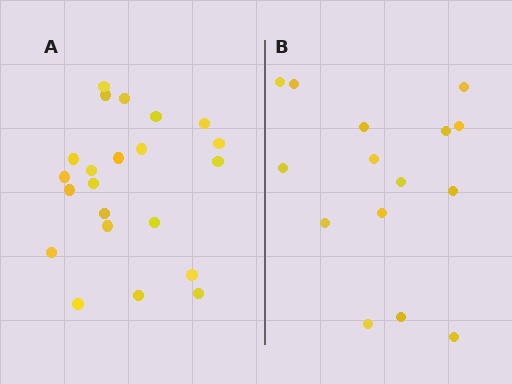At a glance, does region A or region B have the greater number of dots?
Region A (the left region) has more dots.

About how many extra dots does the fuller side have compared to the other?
Region A has roughly 8 or so more dots than region B.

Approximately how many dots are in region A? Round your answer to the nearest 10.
About 20 dots. (The exact count is 22, which rounds to 20.)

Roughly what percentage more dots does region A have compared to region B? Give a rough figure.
About 45% more.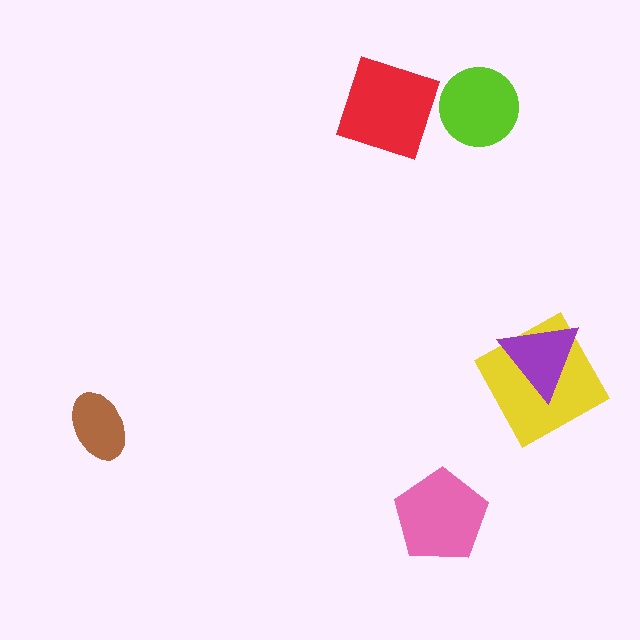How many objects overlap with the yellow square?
1 object overlaps with the yellow square.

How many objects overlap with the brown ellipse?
0 objects overlap with the brown ellipse.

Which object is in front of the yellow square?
The purple triangle is in front of the yellow square.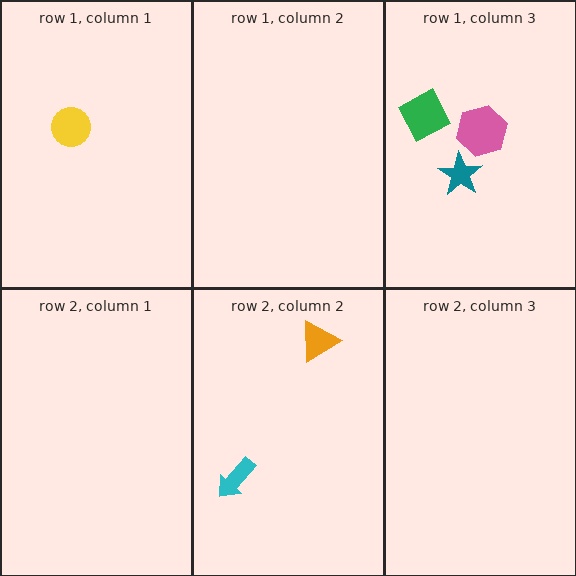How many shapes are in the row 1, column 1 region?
1.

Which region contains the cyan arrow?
The row 2, column 2 region.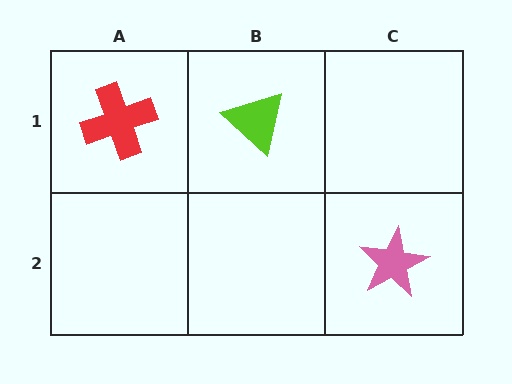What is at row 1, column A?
A red cross.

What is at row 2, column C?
A pink star.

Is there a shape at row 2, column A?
No, that cell is empty.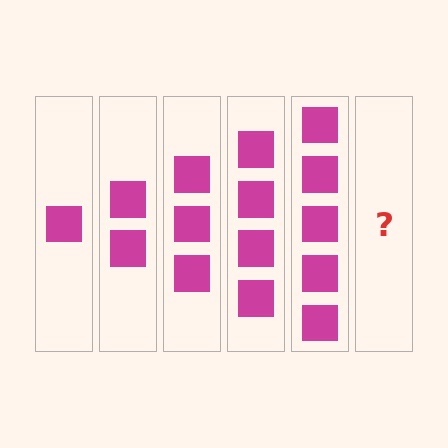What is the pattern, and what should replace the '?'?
The pattern is that each step adds one more square. The '?' should be 6 squares.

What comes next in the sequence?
The next element should be 6 squares.